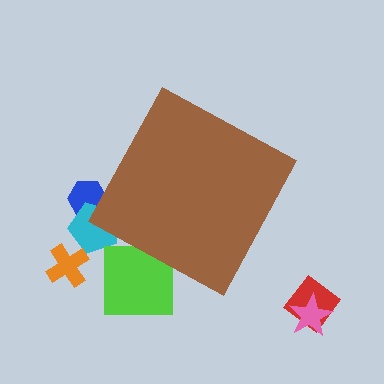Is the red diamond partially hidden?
No, the red diamond is fully visible.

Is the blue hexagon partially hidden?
Yes, the blue hexagon is partially hidden behind the brown diamond.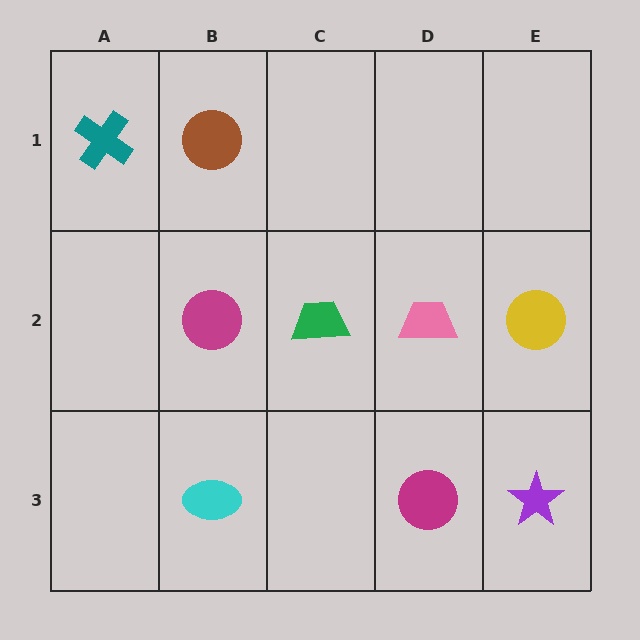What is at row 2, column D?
A pink trapezoid.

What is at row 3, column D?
A magenta circle.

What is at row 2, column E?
A yellow circle.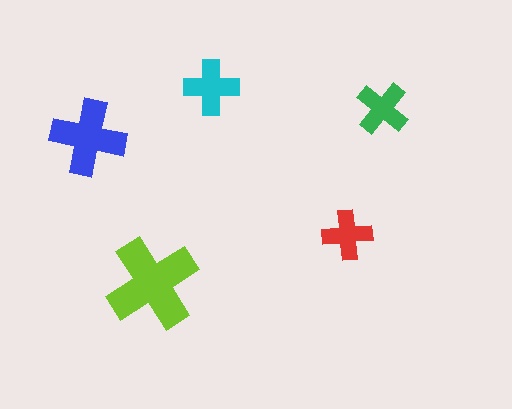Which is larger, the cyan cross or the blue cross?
The blue one.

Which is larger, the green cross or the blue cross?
The blue one.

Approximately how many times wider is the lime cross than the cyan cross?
About 1.5 times wider.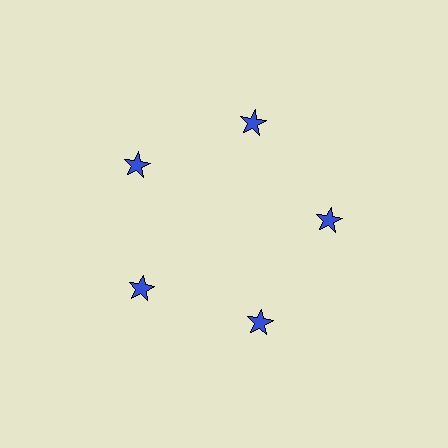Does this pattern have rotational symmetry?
Yes, this pattern has 5-fold rotational symmetry. It looks the same after rotating 72 degrees around the center.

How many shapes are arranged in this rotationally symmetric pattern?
There are 5 shapes, arranged in 5 groups of 1.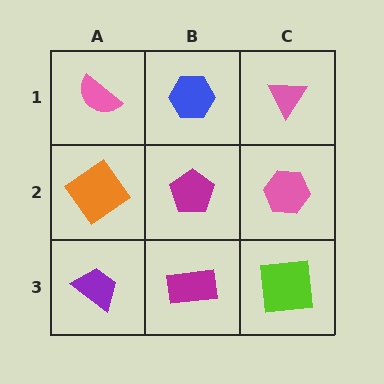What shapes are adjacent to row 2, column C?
A pink triangle (row 1, column C), a lime square (row 3, column C), a magenta pentagon (row 2, column B).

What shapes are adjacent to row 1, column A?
An orange diamond (row 2, column A), a blue hexagon (row 1, column B).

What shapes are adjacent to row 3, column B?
A magenta pentagon (row 2, column B), a purple trapezoid (row 3, column A), a lime square (row 3, column C).